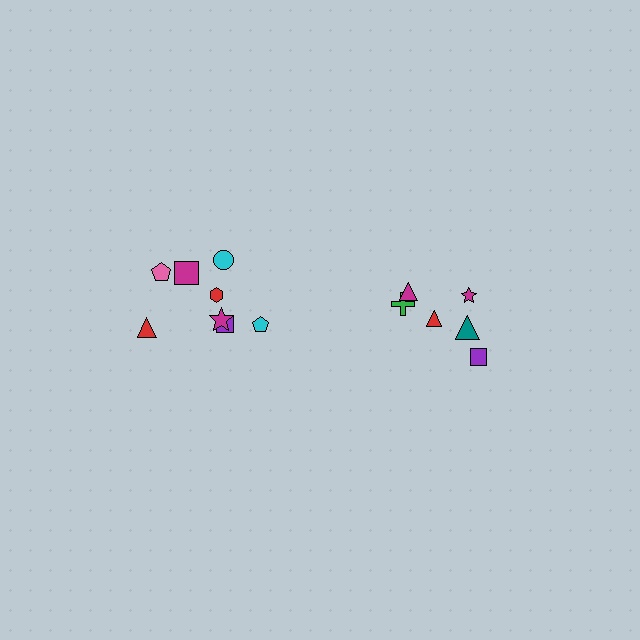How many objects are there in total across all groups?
There are 14 objects.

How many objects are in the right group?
There are 6 objects.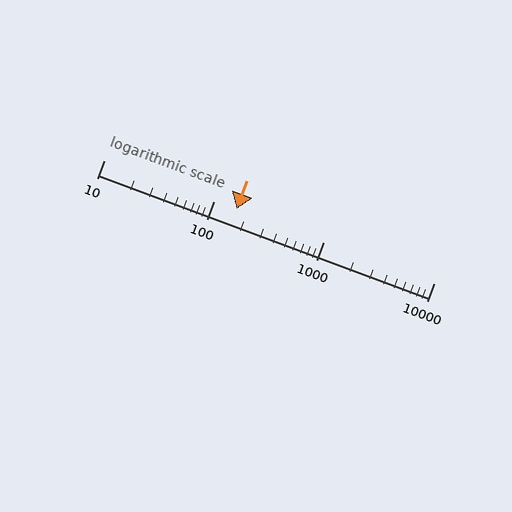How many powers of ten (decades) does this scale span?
The scale spans 3 decades, from 10 to 10000.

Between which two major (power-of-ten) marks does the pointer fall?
The pointer is between 100 and 1000.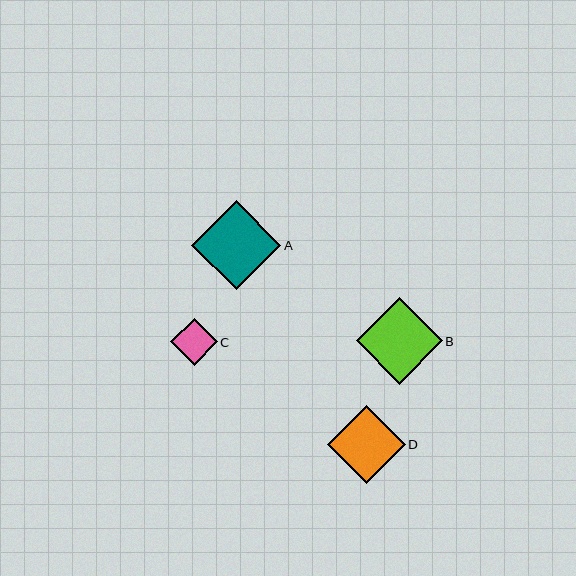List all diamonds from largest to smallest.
From largest to smallest: A, B, D, C.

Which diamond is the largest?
Diamond A is the largest with a size of approximately 90 pixels.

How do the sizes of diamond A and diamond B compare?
Diamond A and diamond B are approximately the same size.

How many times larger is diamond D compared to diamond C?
Diamond D is approximately 1.7 times the size of diamond C.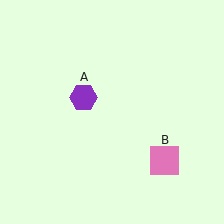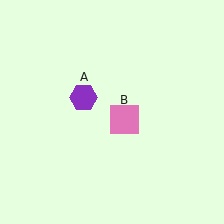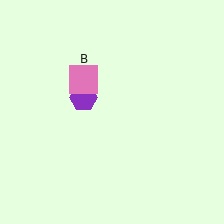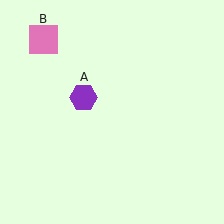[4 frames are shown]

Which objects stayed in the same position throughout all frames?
Purple hexagon (object A) remained stationary.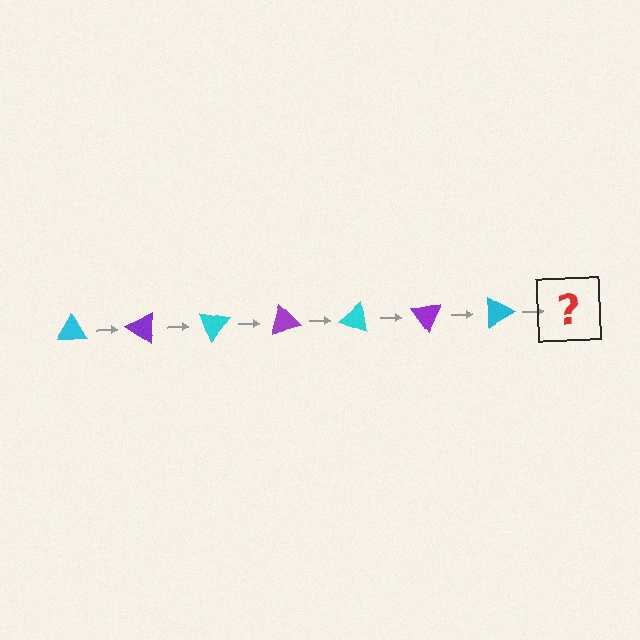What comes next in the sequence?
The next element should be a purple triangle, rotated 245 degrees from the start.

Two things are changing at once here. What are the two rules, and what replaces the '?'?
The two rules are that it rotates 35 degrees each step and the color cycles through cyan and purple. The '?' should be a purple triangle, rotated 245 degrees from the start.